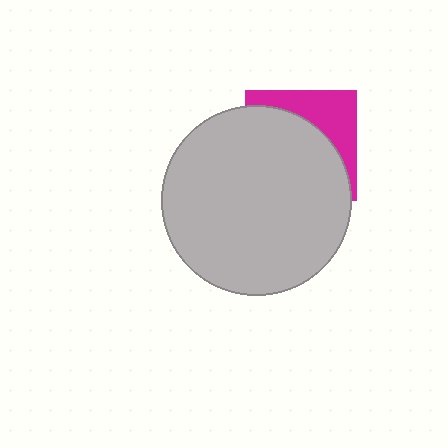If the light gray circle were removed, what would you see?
You would see the complete magenta square.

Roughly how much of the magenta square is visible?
A small part of it is visible (roughly 34%).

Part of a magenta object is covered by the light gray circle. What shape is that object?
It is a square.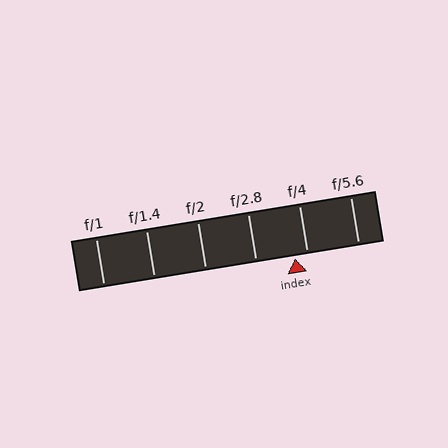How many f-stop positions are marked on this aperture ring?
There are 6 f-stop positions marked.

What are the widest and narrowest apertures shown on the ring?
The widest aperture shown is f/1 and the narrowest is f/5.6.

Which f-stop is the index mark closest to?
The index mark is closest to f/4.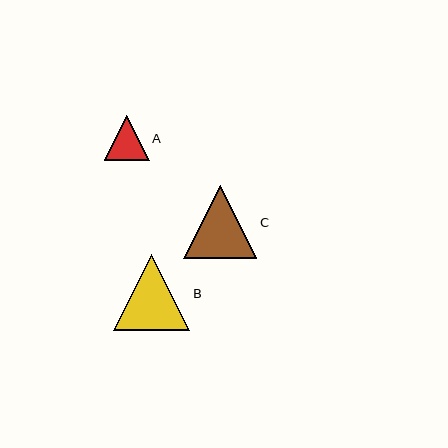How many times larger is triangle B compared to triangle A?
Triangle B is approximately 1.7 times the size of triangle A.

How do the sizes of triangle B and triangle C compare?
Triangle B and triangle C are approximately the same size.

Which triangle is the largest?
Triangle B is the largest with a size of approximately 76 pixels.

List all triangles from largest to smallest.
From largest to smallest: B, C, A.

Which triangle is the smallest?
Triangle A is the smallest with a size of approximately 45 pixels.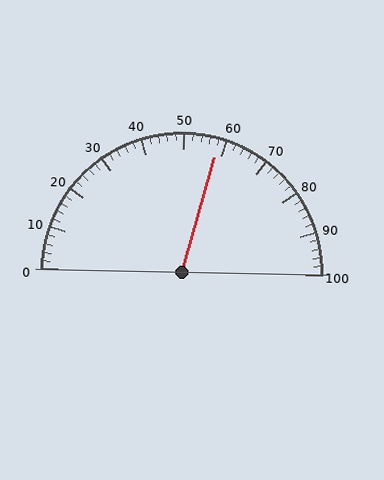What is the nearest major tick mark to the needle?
The nearest major tick mark is 60.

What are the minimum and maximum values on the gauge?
The gauge ranges from 0 to 100.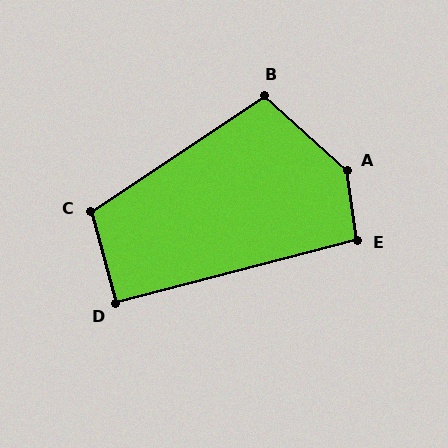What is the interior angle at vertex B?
Approximately 105 degrees (obtuse).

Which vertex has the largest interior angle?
A, at approximately 140 degrees.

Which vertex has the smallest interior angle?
D, at approximately 91 degrees.